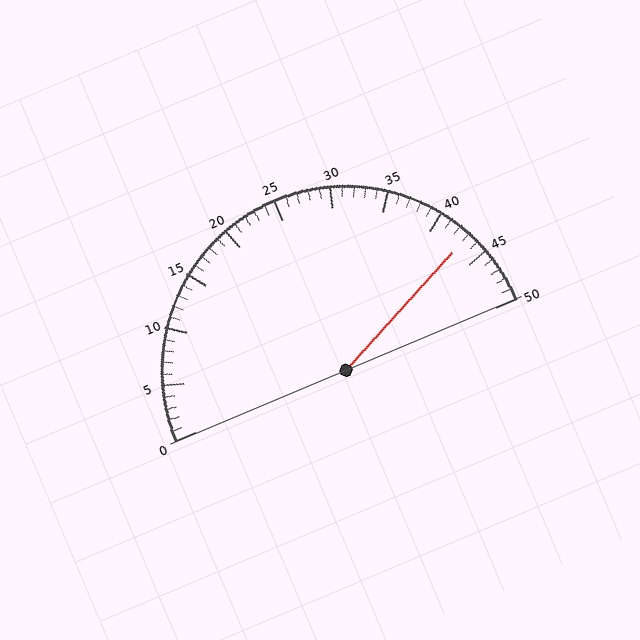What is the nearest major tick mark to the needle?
The nearest major tick mark is 45.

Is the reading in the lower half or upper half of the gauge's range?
The reading is in the upper half of the range (0 to 50).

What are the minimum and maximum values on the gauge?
The gauge ranges from 0 to 50.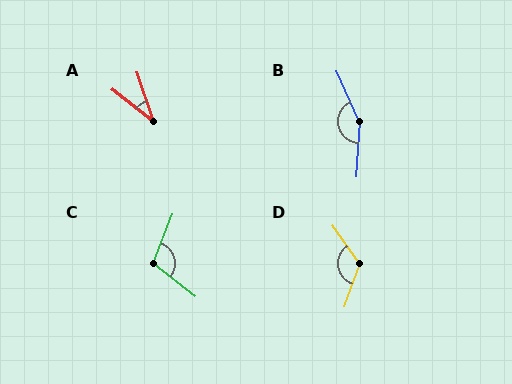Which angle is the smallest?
A, at approximately 34 degrees.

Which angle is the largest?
B, at approximately 153 degrees.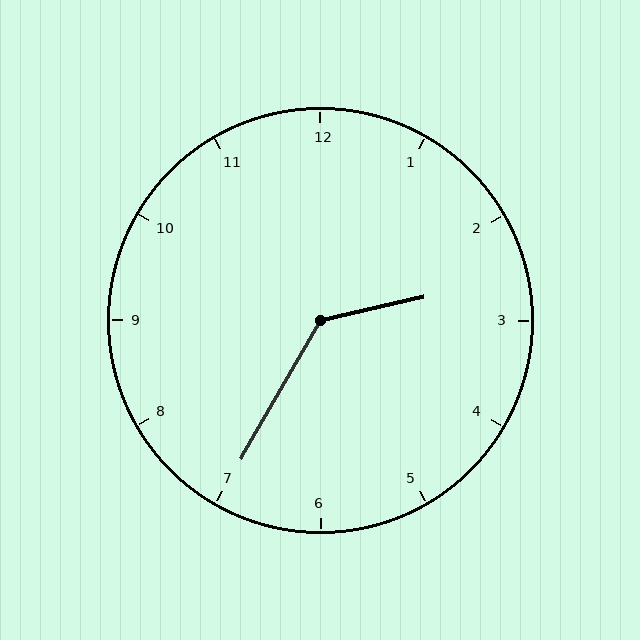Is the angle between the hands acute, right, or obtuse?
It is obtuse.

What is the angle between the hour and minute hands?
Approximately 132 degrees.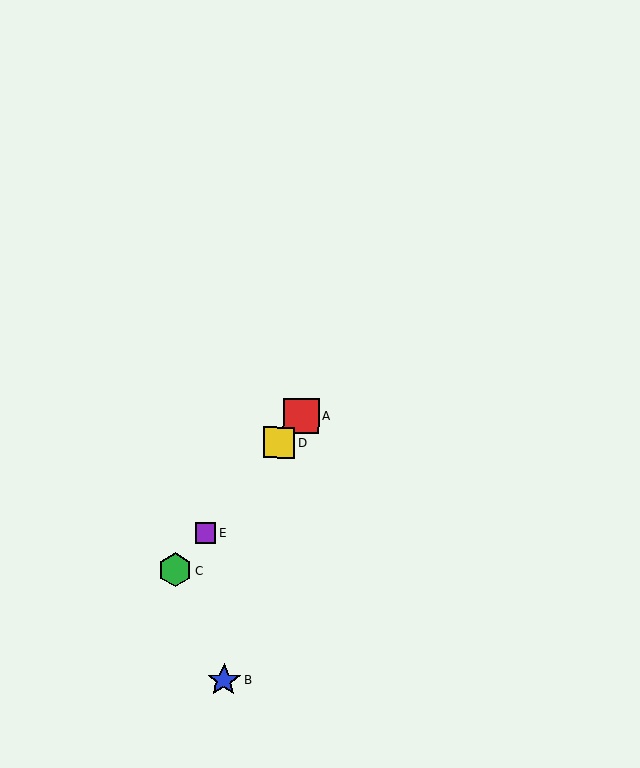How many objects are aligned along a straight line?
4 objects (A, C, D, E) are aligned along a straight line.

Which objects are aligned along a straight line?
Objects A, C, D, E are aligned along a straight line.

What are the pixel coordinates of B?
Object B is at (224, 680).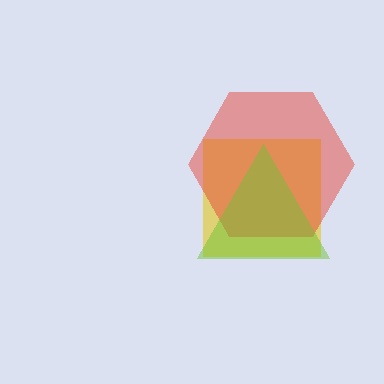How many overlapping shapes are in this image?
There are 3 overlapping shapes in the image.